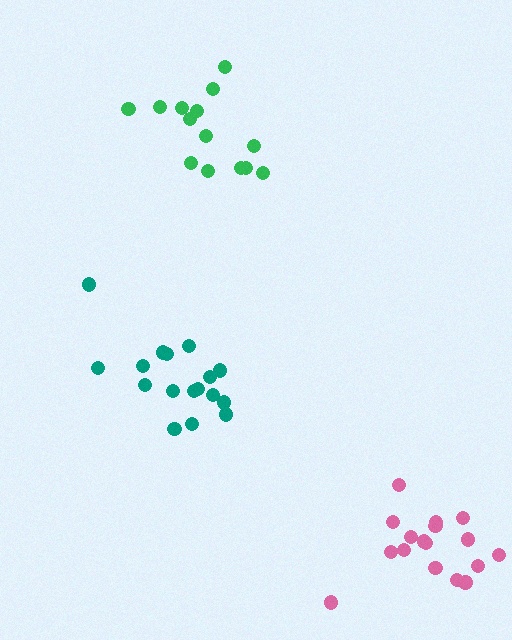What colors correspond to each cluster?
The clusters are colored: teal, pink, green.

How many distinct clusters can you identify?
There are 3 distinct clusters.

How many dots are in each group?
Group 1: 17 dots, Group 2: 17 dots, Group 3: 14 dots (48 total).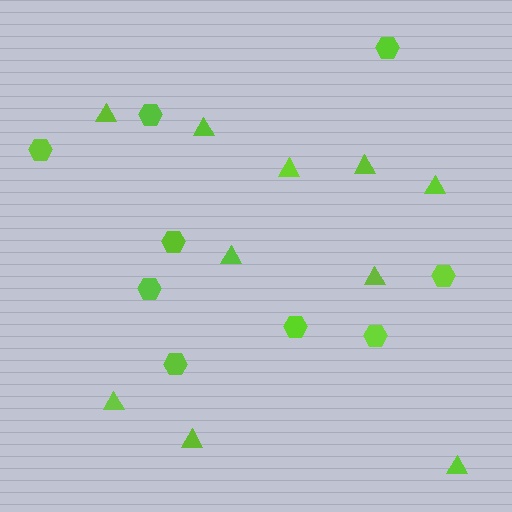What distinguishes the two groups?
There are 2 groups: one group of triangles (10) and one group of hexagons (9).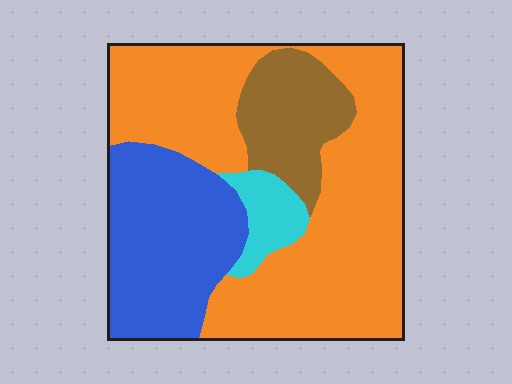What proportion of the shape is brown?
Brown takes up about one eighth (1/8) of the shape.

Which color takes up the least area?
Cyan, at roughly 5%.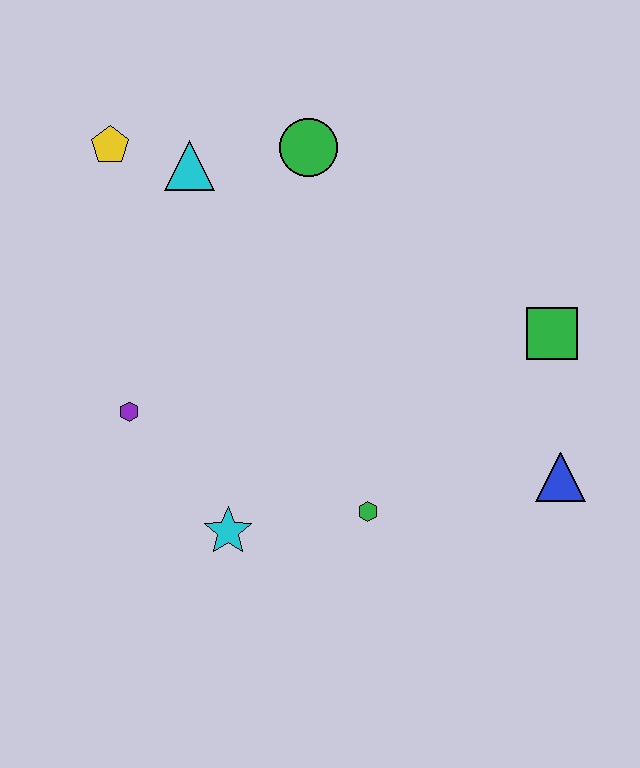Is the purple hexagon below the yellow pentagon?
Yes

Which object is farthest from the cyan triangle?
The blue triangle is farthest from the cyan triangle.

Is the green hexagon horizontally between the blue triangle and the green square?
No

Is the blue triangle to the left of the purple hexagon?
No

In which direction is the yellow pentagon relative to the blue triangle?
The yellow pentagon is to the left of the blue triangle.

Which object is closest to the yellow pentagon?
The cyan triangle is closest to the yellow pentagon.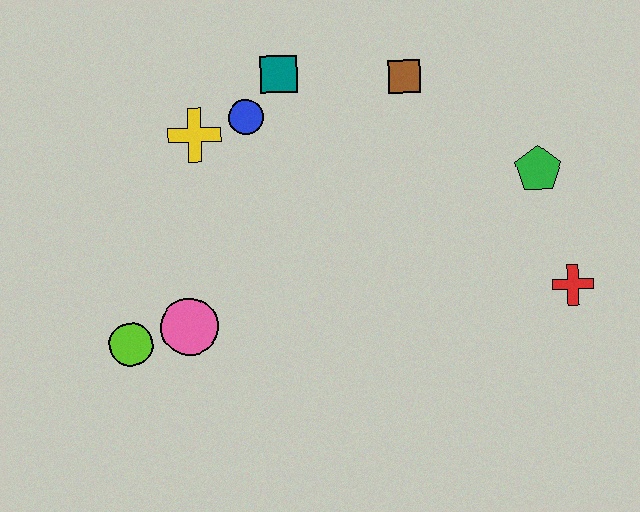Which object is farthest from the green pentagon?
The lime circle is farthest from the green pentagon.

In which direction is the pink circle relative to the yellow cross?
The pink circle is below the yellow cross.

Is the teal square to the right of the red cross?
No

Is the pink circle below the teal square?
Yes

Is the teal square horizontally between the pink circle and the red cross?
Yes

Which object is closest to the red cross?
The green pentagon is closest to the red cross.